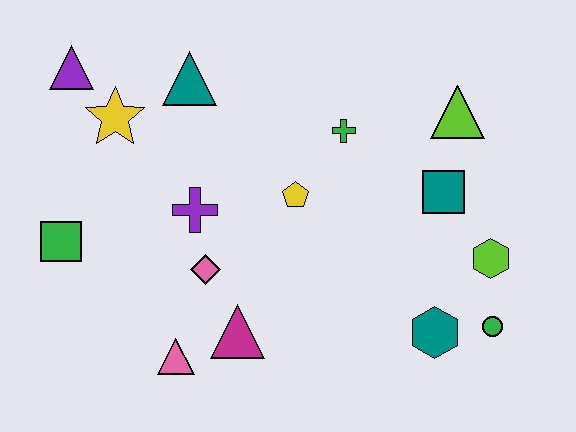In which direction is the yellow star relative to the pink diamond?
The yellow star is above the pink diamond.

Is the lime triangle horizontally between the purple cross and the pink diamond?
No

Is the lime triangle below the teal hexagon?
No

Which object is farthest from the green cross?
The green square is farthest from the green cross.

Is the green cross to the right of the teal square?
No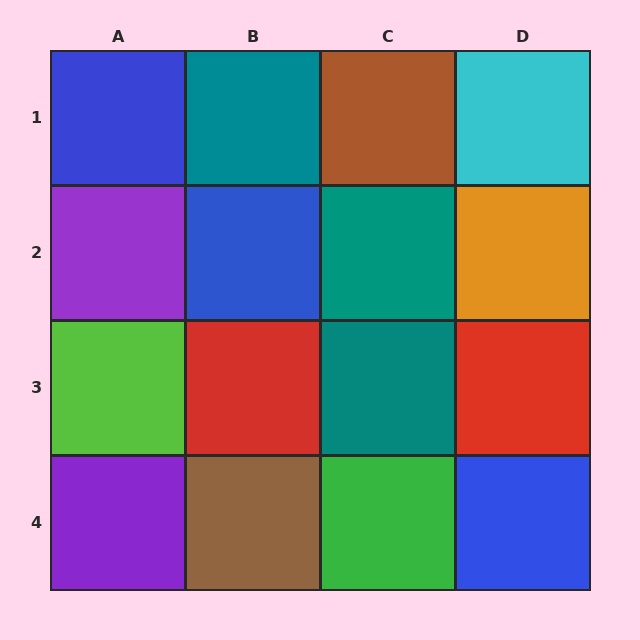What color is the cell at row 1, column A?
Blue.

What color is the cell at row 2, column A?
Purple.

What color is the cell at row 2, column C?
Teal.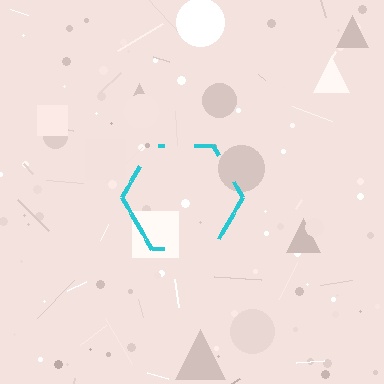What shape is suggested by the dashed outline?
The dashed outline suggests a hexagon.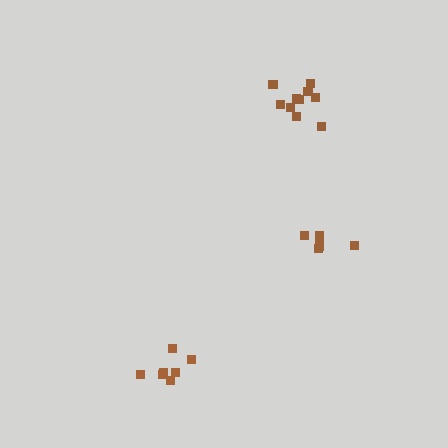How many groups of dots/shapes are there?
There are 3 groups.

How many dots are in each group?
Group 1: 6 dots, Group 2: 7 dots, Group 3: 10 dots (23 total).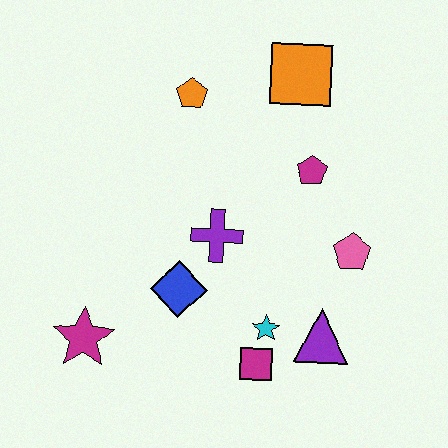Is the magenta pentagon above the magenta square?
Yes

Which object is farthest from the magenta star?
The orange square is farthest from the magenta star.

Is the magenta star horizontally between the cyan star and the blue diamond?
No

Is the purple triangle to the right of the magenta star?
Yes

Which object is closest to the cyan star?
The magenta square is closest to the cyan star.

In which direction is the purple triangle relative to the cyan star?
The purple triangle is to the right of the cyan star.